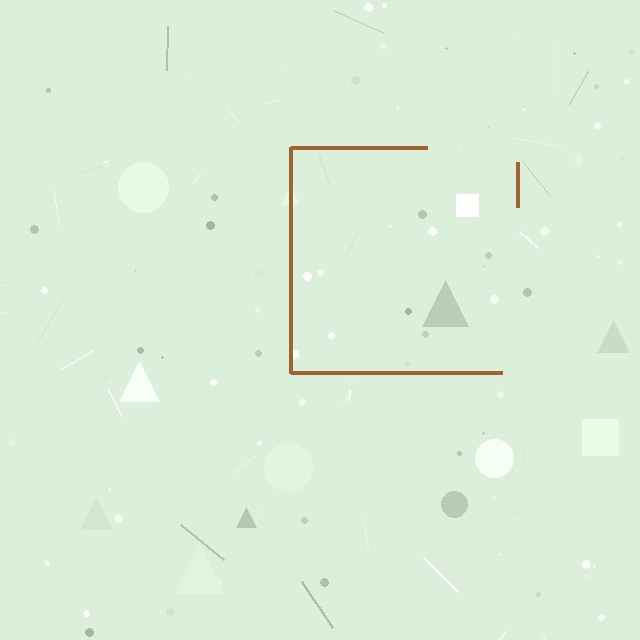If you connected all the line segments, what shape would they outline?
They would outline a square.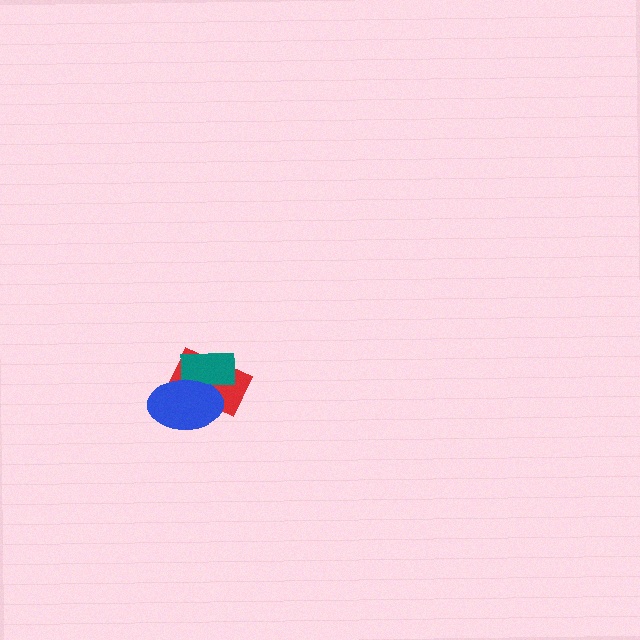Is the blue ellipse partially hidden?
No, no other shape covers it.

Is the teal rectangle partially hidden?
Yes, it is partially covered by another shape.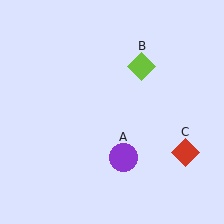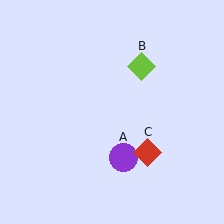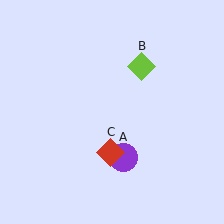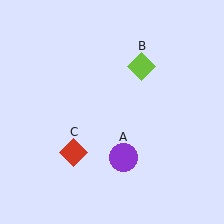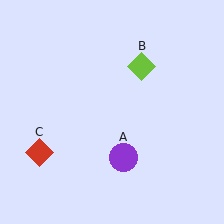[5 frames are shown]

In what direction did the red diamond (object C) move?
The red diamond (object C) moved left.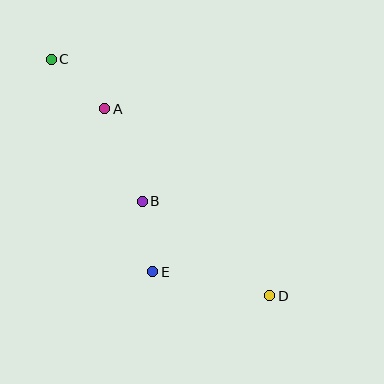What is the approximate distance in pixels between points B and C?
The distance between B and C is approximately 169 pixels.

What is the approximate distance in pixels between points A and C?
The distance between A and C is approximately 73 pixels.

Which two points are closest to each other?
Points B and E are closest to each other.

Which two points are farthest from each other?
Points C and D are farthest from each other.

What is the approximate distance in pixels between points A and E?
The distance between A and E is approximately 170 pixels.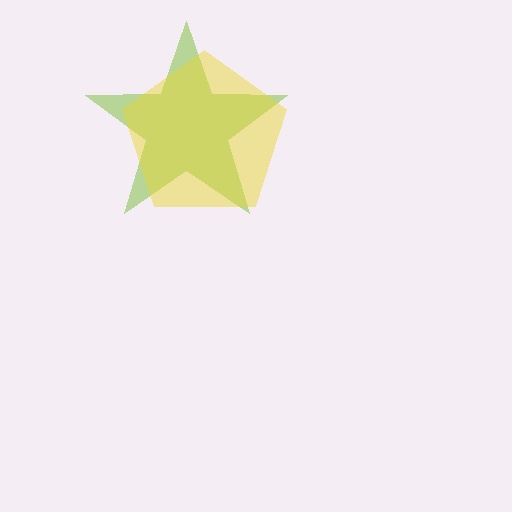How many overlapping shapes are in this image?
There are 2 overlapping shapes in the image.